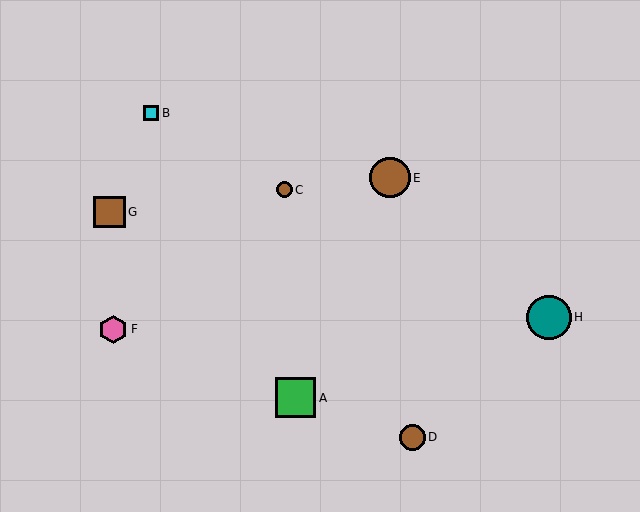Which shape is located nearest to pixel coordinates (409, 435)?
The brown circle (labeled D) at (412, 437) is nearest to that location.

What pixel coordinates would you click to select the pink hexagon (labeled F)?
Click at (113, 329) to select the pink hexagon F.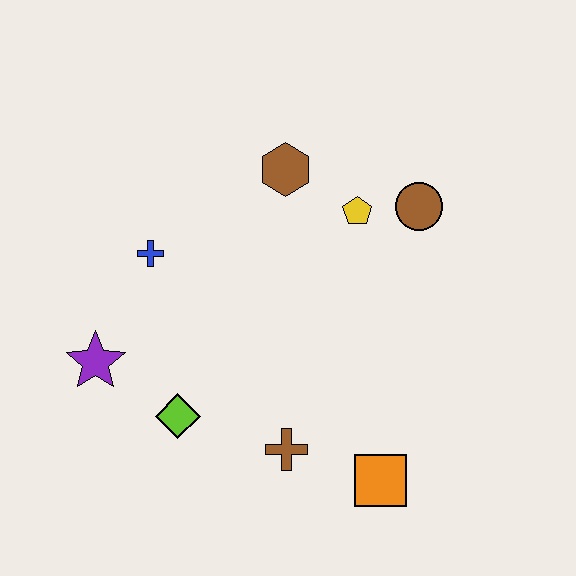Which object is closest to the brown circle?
The yellow pentagon is closest to the brown circle.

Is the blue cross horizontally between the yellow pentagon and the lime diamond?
No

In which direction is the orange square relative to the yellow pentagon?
The orange square is below the yellow pentagon.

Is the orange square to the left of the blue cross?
No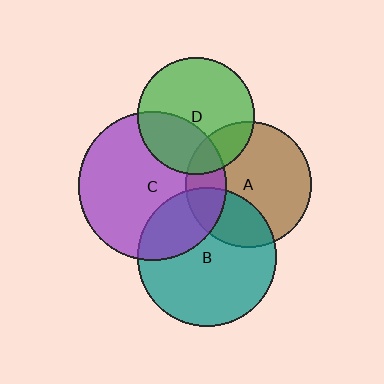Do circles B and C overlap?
Yes.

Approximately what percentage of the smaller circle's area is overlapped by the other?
Approximately 30%.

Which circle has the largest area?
Circle C (purple).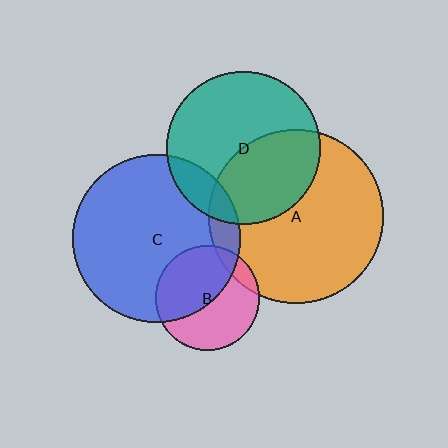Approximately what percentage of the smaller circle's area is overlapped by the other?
Approximately 40%.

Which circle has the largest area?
Circle A (orange).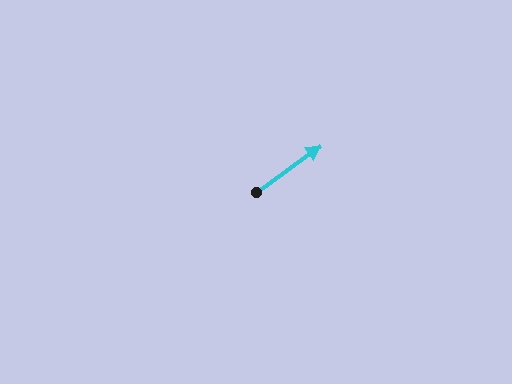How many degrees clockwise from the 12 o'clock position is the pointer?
Approximately 55 degrees.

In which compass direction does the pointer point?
Northeast.